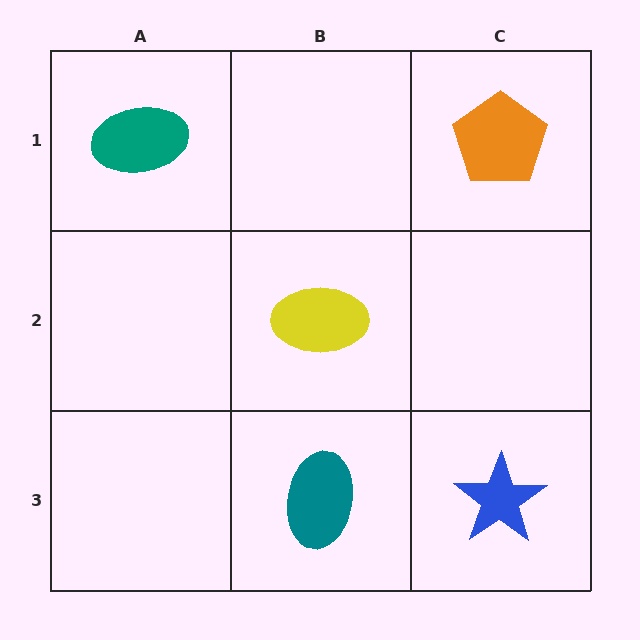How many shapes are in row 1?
2 shapes.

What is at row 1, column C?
An orange pentagon.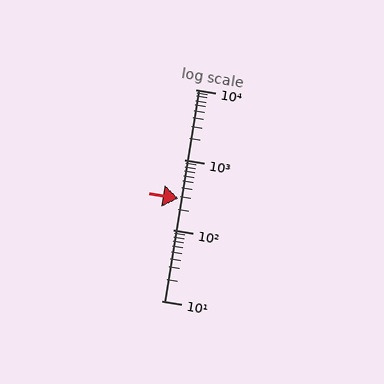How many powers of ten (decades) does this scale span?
The scale spans 3 decades, from 10 to 10000.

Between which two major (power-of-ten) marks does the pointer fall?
The pointer is between 100 and 1000.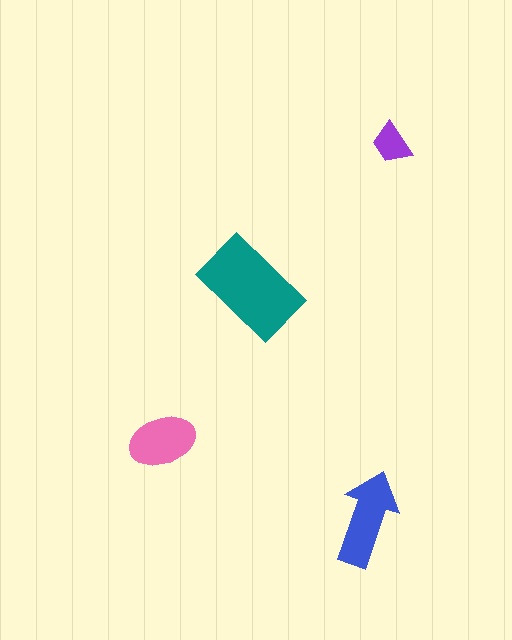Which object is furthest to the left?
The pink ellipse is leftmost.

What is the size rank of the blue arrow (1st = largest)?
2nd.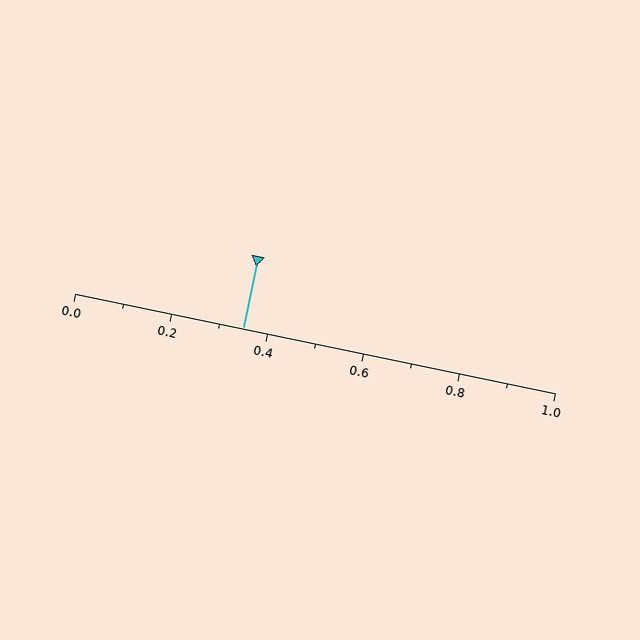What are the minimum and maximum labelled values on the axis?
The axis runs from 0.0 to 1.0.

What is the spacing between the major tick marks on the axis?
The major ticks are spaced 0.2 apart.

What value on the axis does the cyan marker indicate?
The marker indicates approximately 0.35.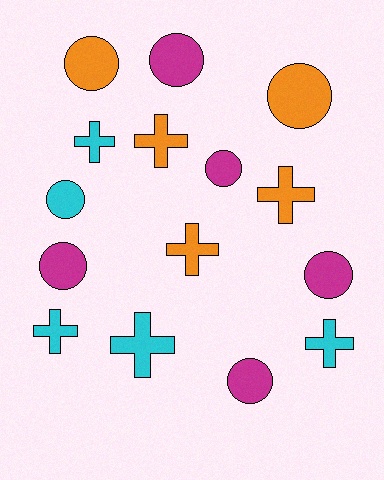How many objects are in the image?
There are 15 objects.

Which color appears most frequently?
Magenta, with 5 objects.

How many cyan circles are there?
There is 1 cyan circle.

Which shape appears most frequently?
Circle, with 8 objects.